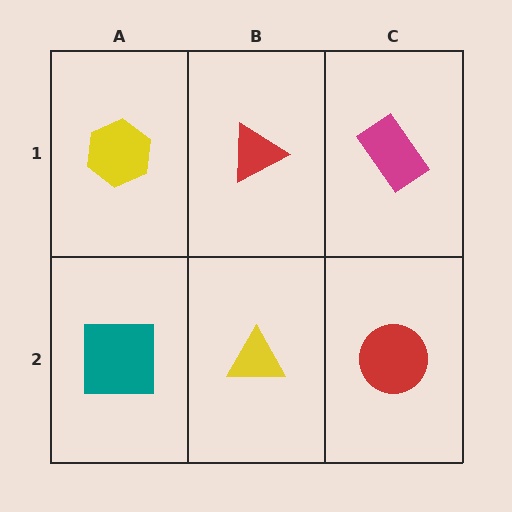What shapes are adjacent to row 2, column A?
A yellow hexagon (row 1, column A), a yellow triangle (row 2, column B).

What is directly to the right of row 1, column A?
A red triangle.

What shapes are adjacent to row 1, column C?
A red circle (row 2, column C), a red triangle (row 1, column B).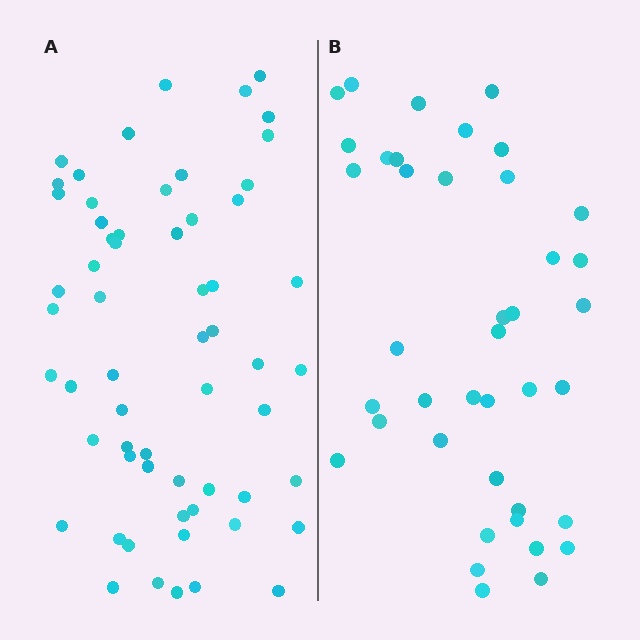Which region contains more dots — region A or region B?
Region A (the left region) has more dots.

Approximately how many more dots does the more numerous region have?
Region A has approximately 20 more dots than region B.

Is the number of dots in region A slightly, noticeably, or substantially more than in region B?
Region A has substantially more. The ratio is roughly 1.5 to 1.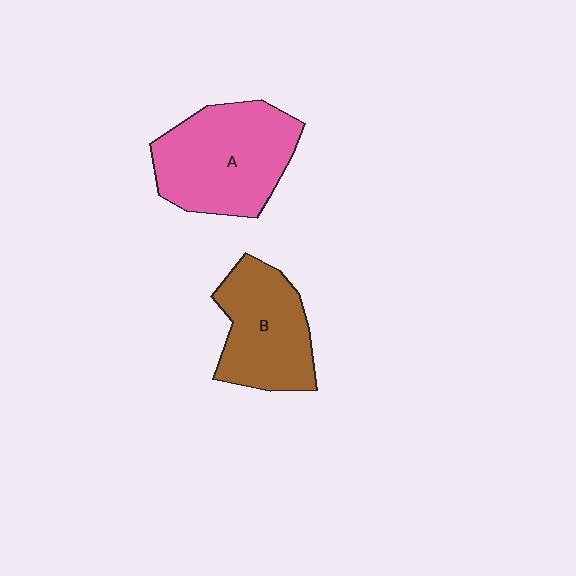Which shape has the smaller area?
Shape B (brown).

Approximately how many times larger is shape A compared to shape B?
Approximately 1.3 times.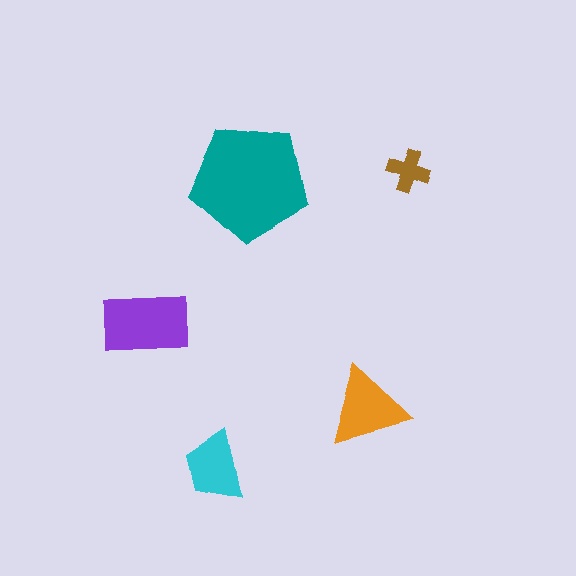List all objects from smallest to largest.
The brown cross, the cyan trapezoid, the orange triangle, the purple rectangle, the teal pentagon.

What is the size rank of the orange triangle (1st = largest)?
3rd.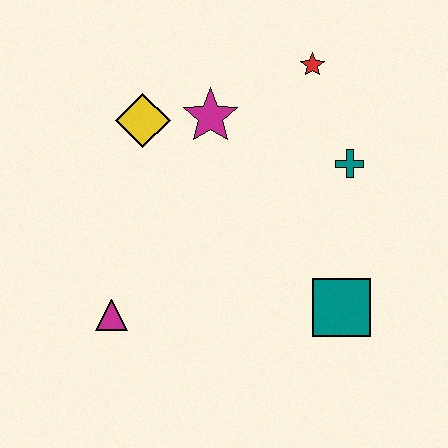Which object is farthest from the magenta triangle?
The red star is farthest from the magenta triangle.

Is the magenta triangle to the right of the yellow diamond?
No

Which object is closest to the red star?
The teal cross is closest to the red star.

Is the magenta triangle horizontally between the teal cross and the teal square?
No